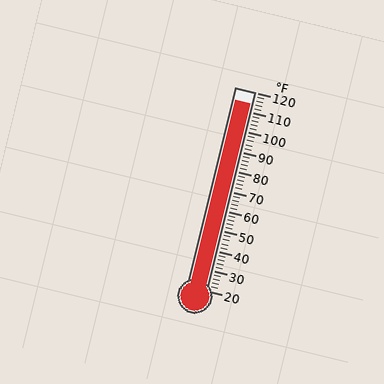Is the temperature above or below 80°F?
The temperature is above 80°F.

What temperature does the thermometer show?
The thermometer shows approximately 114°F.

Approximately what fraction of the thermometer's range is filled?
The thermometer is filled to approximately 95% of its range.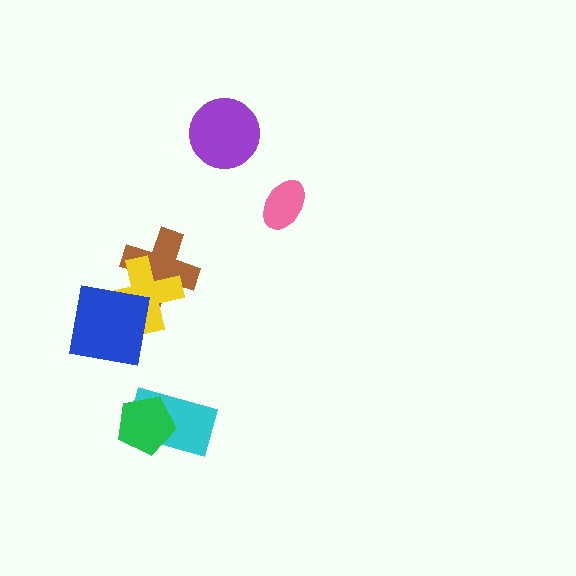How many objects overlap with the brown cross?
2 objects overlap with the brown cross.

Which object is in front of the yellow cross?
The blue square is in front of the yellow cross.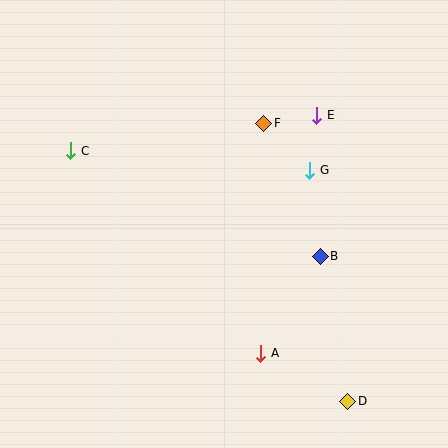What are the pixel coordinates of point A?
Point A is at (261, 353).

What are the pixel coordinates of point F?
Point F is at (264, 123).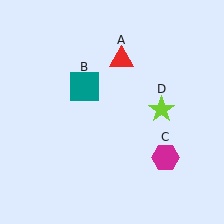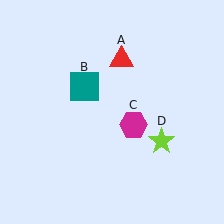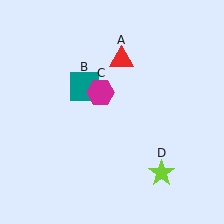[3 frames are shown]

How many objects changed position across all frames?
2 objects changed position: magenta hexagon (object C), lime star (object D).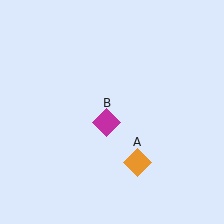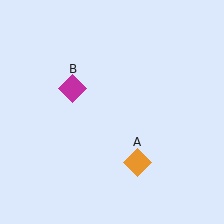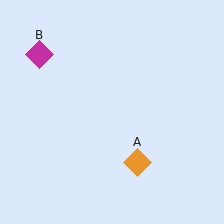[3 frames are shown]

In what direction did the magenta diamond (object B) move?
The magenta diamond (object B) moved up and to the left.